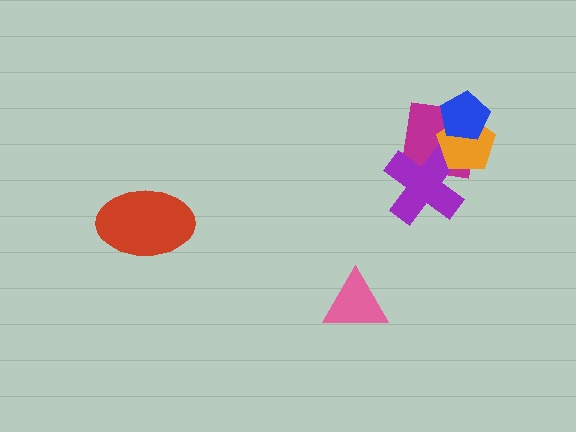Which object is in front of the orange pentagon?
The blue pentagon is in front of the orange pentagon.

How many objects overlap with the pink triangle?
0 objects overlap with the pink triangle.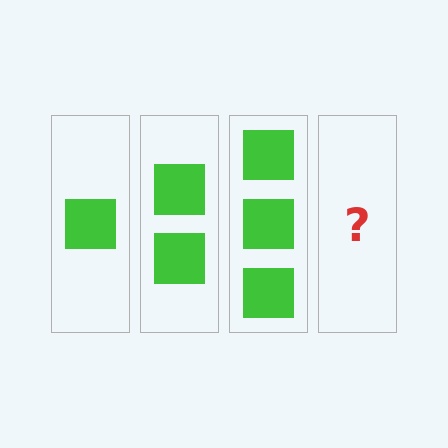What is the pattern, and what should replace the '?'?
The pattern is that each step adds one more square. The '?' should be 4 squares.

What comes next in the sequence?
The next element should be 4 squares.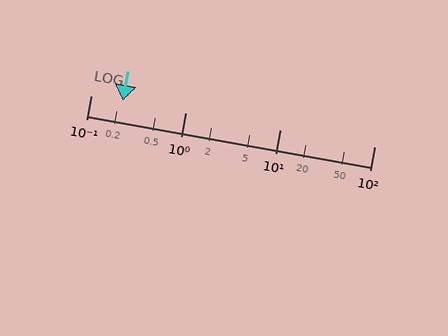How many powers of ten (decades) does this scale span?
The scale spans 3 decades, from 0.1 to 100.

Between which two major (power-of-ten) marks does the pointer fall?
The pointer is between 0.1 and 1.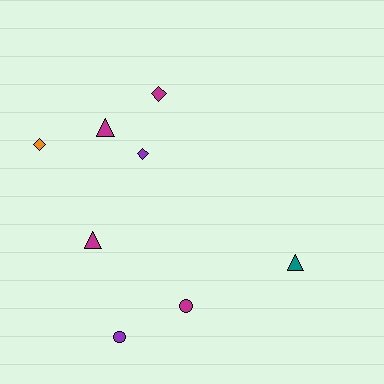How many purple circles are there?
There is 1 purple circle.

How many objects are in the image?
There are 8 objects.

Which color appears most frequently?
Magenta, with 4 objects.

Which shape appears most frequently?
Diamond, with 3 objects.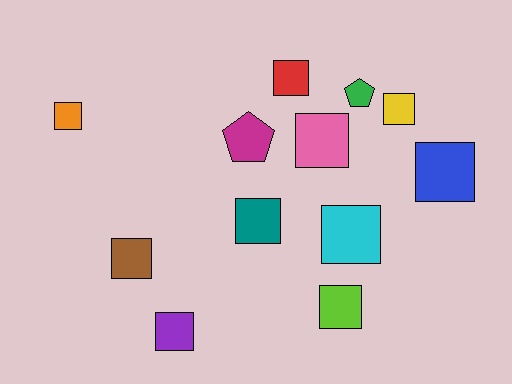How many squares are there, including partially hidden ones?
There are 10 squares.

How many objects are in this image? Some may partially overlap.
There are 12 objects.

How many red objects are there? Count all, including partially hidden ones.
There is 1 red object.